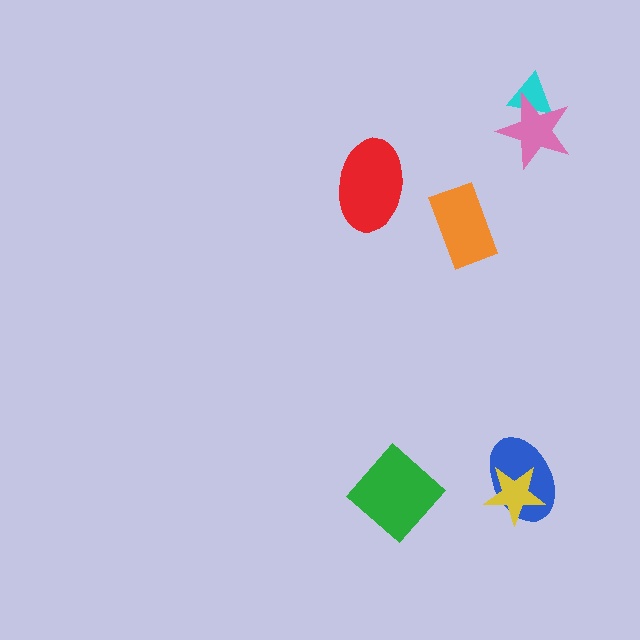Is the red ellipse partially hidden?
No, no other shape covers it.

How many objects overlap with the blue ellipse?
1 object overlaps with the blue ellipse.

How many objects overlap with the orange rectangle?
0 objects overlap with the orange rectangle.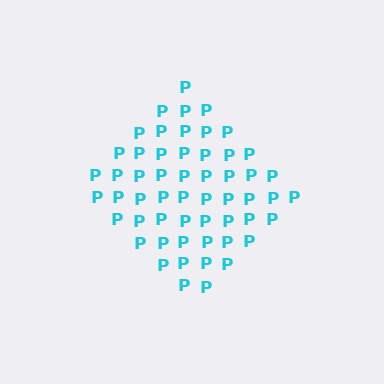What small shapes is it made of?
It is made of small letter P's.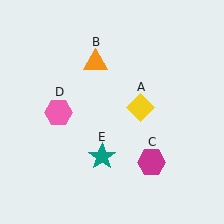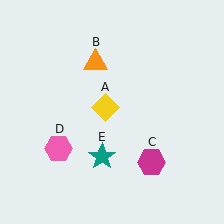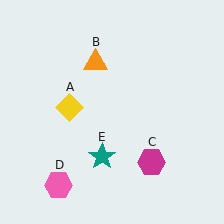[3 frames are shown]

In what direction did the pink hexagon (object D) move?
The pink hexagon (object D) moved down.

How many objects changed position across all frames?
2 objects changed position: yellow diamond (object A), pink hexagon (object D).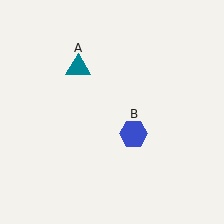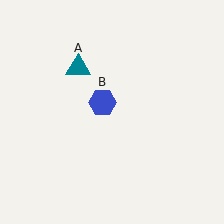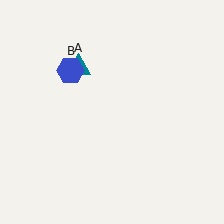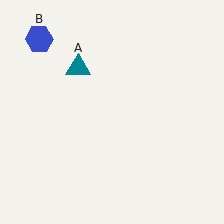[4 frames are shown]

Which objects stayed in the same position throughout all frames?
Teal triangle (object A) remained stationary.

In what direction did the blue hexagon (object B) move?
The blue hexagon (object B) moved up and to the left.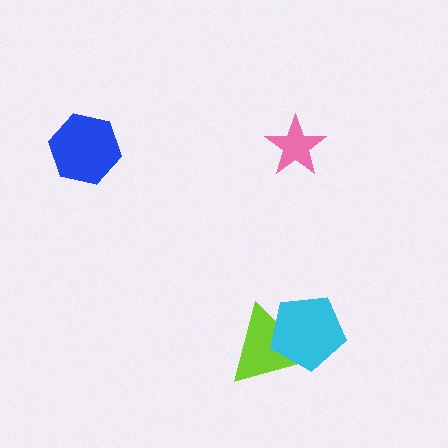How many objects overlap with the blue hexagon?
0 objects overlap with the blue hexagon.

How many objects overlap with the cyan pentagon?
1 object overlaps with the cyan pentagon.